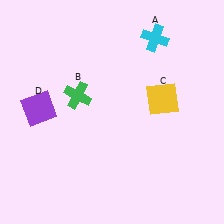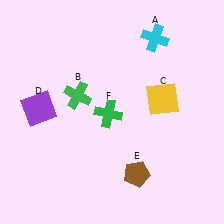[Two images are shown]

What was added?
A brown pentagon (E), a green cross (F) were added in Image 2.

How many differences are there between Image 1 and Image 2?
There are 2 differences between the two images.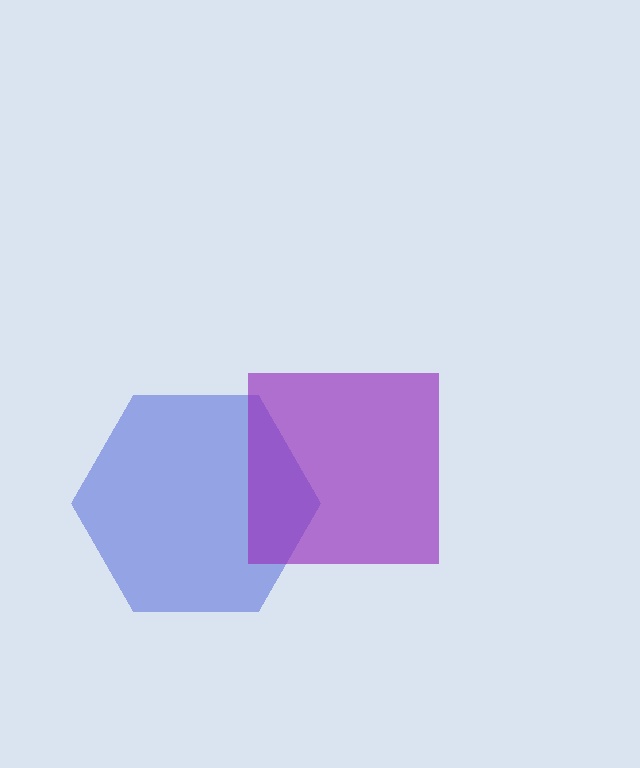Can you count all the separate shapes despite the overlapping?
Yes, there are 2 separate shapes.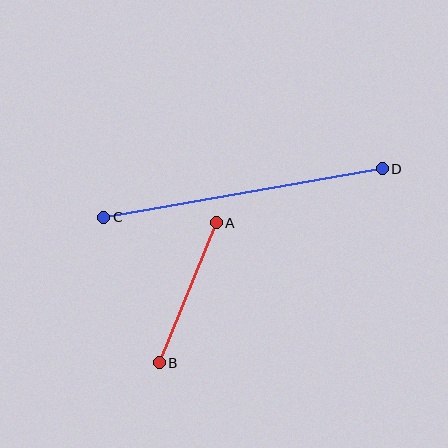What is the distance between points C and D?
The distance is approximately 282 pixels.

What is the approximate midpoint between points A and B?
The midpoint is at approximately (188, 293) pixels.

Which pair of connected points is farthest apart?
Points C and D are farthest apart.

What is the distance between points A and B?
The distance is approximately 151 pixels.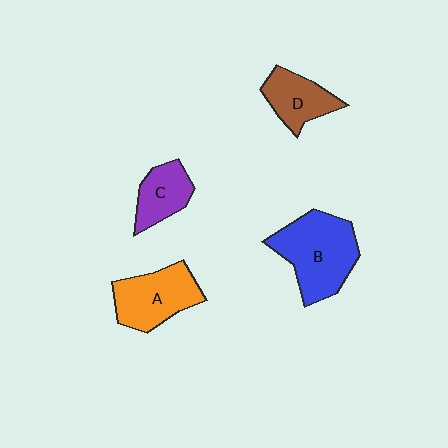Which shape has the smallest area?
Shape C (purple).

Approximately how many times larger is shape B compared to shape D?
Approximately 1.8 times.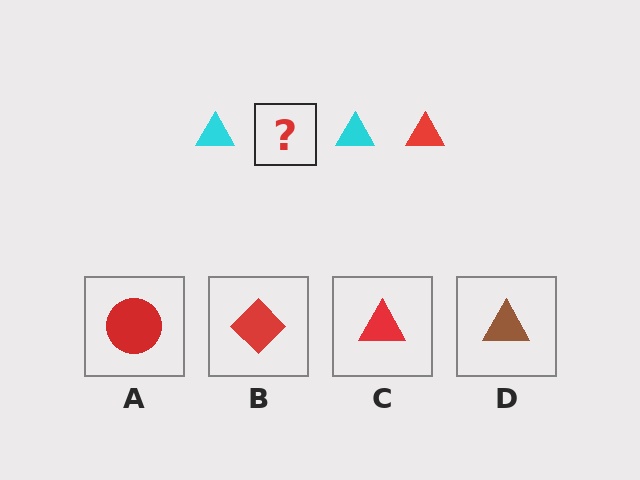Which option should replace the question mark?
Option C.